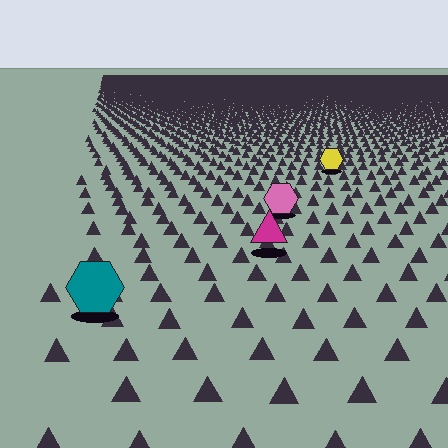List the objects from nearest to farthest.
From nearest to farthest: the teal hexagon, the magenta triangle, the pink hexagon, the yellow hexagon.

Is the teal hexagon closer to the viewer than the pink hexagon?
Yes. The teal hexagon is closer — you can tell from the texture gradient: the ground texture is coarser near it.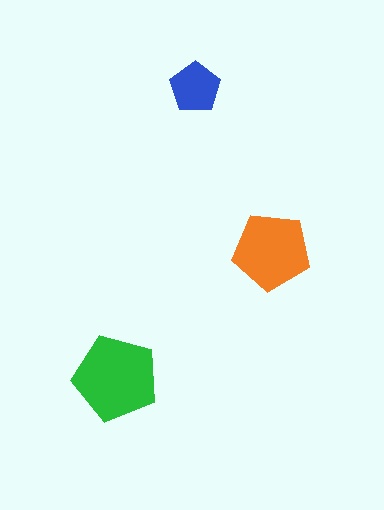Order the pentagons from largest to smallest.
the green one, the orange one, the blue one.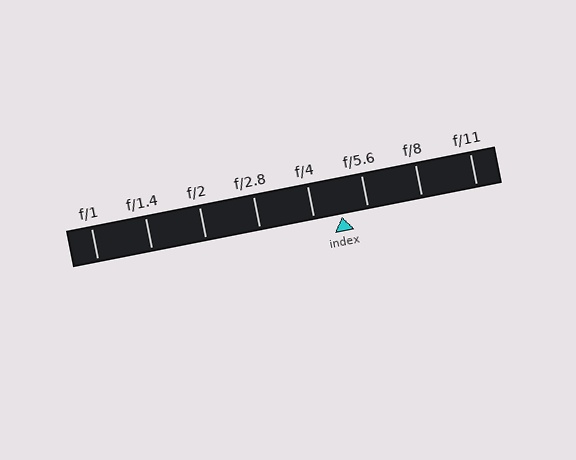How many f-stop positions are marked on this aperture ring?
There are 8 f-stop positions marked.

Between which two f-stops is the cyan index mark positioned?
The index mark is between f/4 and f/5.6.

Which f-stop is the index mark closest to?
The index mark is closest to f/5.6.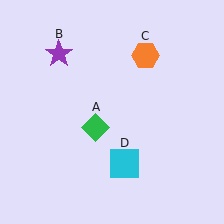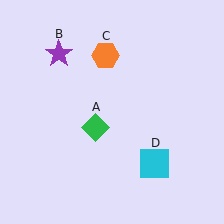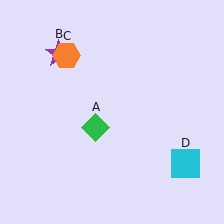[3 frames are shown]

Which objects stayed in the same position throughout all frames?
Green diamond (object A) and purple star (object B) remained stationary.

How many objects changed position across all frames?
2 objects changed position: orange hexagon (object C), cyan square (object D).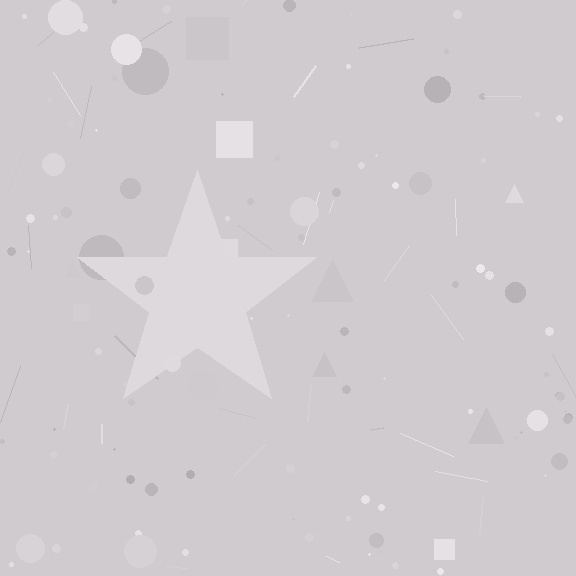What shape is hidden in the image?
A star is hidden in the image.